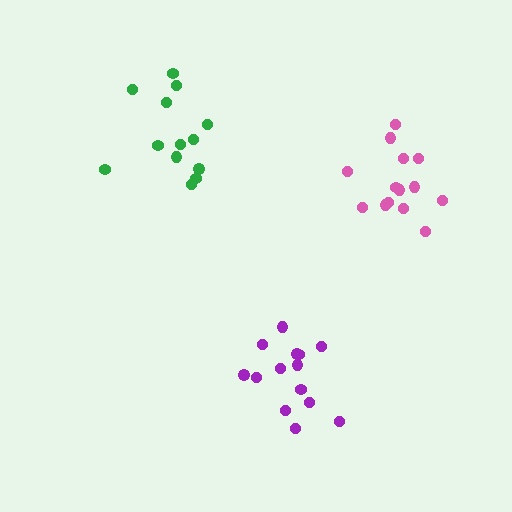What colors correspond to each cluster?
The clusters are colored: green, pink, purple.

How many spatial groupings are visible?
There are 3 spatial groupings.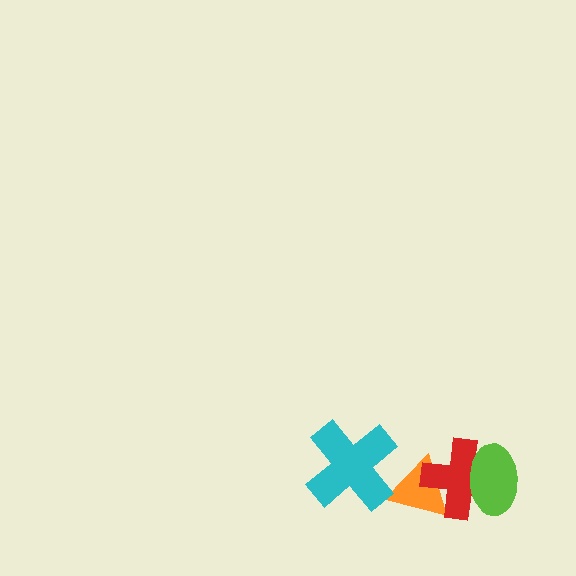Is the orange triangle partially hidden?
Yes, it is partially covered by another shape.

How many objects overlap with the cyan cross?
1 object overlaps with the cyan cross.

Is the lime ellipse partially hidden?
No, no other shape covers it.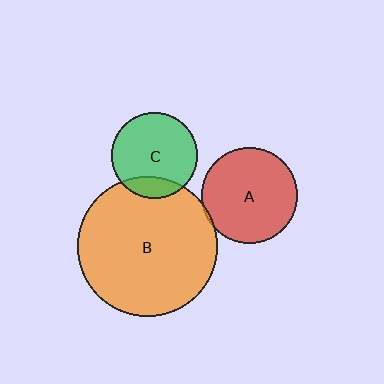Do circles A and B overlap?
Yes.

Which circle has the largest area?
Circle B (orange).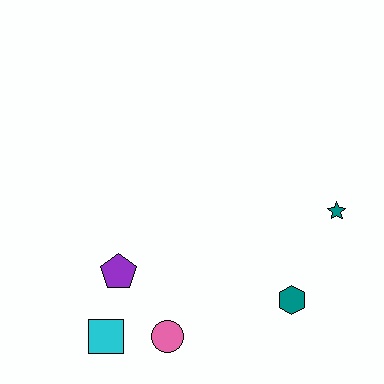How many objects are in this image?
There are 5 objects.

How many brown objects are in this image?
There are no brown objects.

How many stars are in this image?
There is 1 star.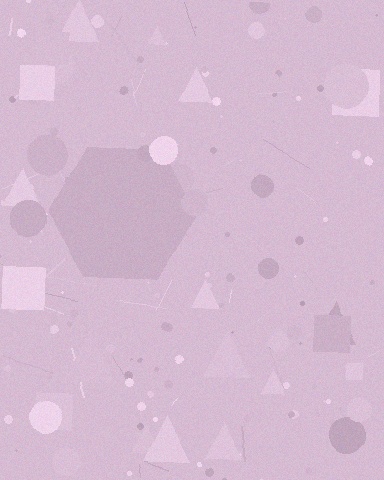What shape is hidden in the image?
A hexagon is hidden in the image.